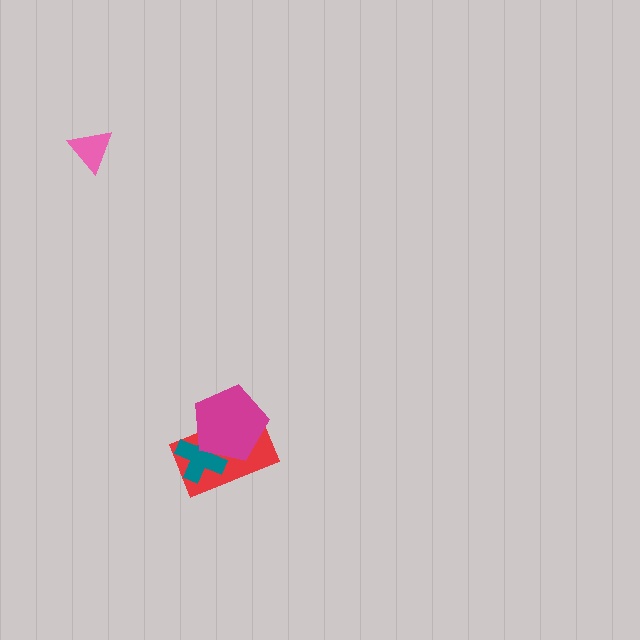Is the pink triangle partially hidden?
No, no other shape covers it.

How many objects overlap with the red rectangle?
2 objects overlap with the red rectangle.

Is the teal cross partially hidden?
Yes, it is partially covered by another shape.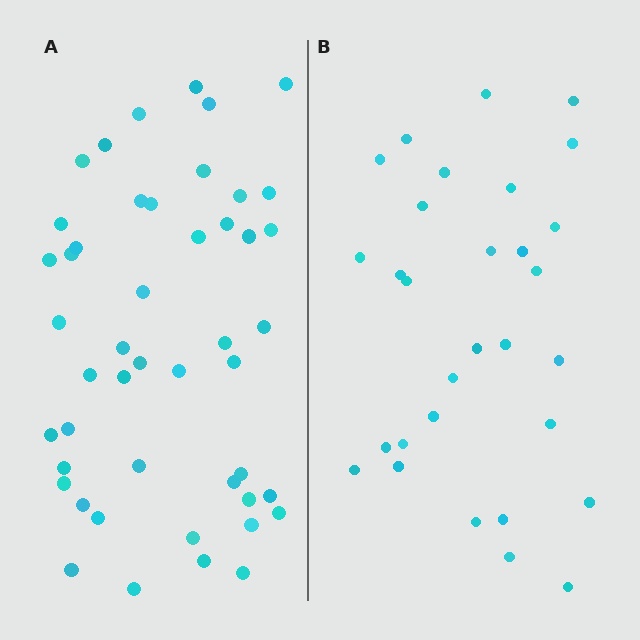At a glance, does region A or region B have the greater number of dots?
Region A (the left region) has more dots.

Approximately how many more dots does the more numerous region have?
Region A has approximately 15 more dots than region B.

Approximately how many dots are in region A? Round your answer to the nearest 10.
About 50 dots. (The exact count is 47, which rounds to 50.)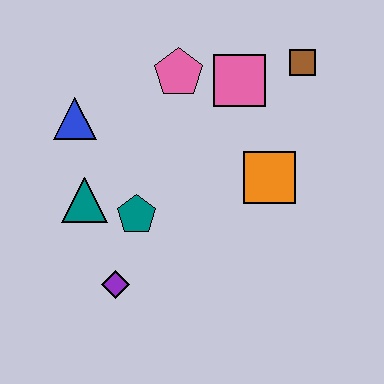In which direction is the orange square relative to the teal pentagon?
The orange square is to the right of the teal pentagon.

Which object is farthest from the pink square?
The purple diamond is farthest from the pink square.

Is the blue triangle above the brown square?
No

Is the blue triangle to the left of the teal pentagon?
Yes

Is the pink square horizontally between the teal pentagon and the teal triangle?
No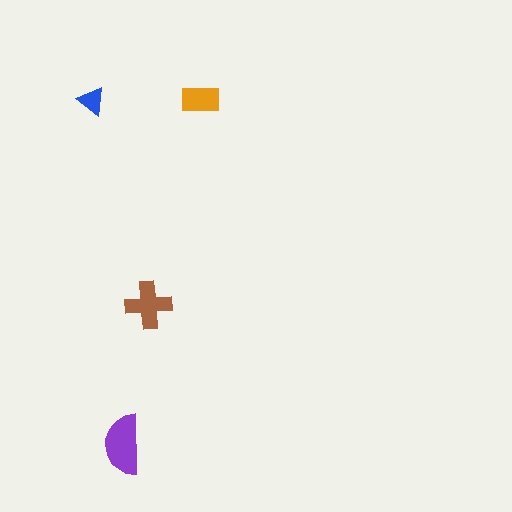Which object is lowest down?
The purple semicircle is bottommost.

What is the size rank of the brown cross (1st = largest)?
2nd.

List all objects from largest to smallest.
The purple semicircle, the brown cross, the orange rectangle, the blue triangle.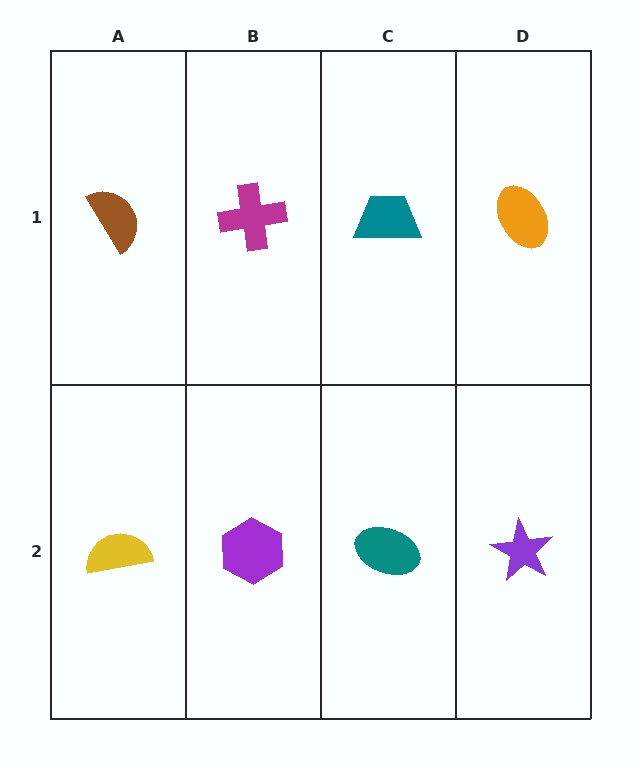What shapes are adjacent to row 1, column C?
A teal ellipse (row 2, column C), a magenta cross (row 1, column B), an orange ellipse (row 1, column D).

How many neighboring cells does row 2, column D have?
2.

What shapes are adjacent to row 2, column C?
A teal trapezoid (row 1, column C), a purple hexagon (row 2, column B), a purple star (row 2, column D).